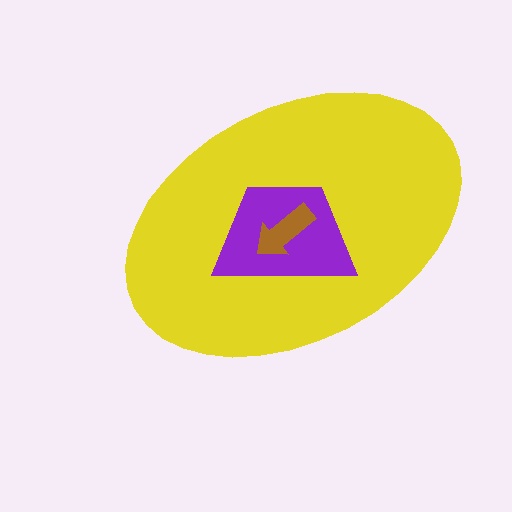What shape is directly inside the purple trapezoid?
The brown arrow.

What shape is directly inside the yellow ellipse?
The purple trapezoid.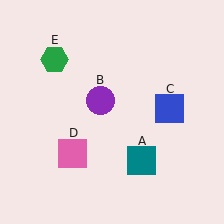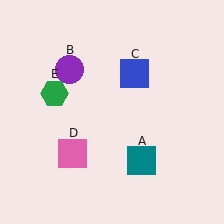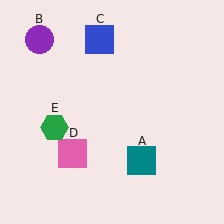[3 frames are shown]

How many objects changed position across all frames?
3 objects changed position: purple circle (object B), blue square (object C), green hexagon (object E).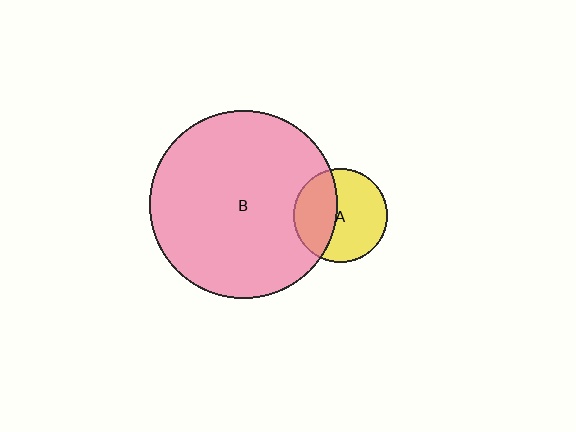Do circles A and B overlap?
Yes.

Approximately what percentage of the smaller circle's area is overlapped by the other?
Approximately 40%.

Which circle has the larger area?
Circle B (pink).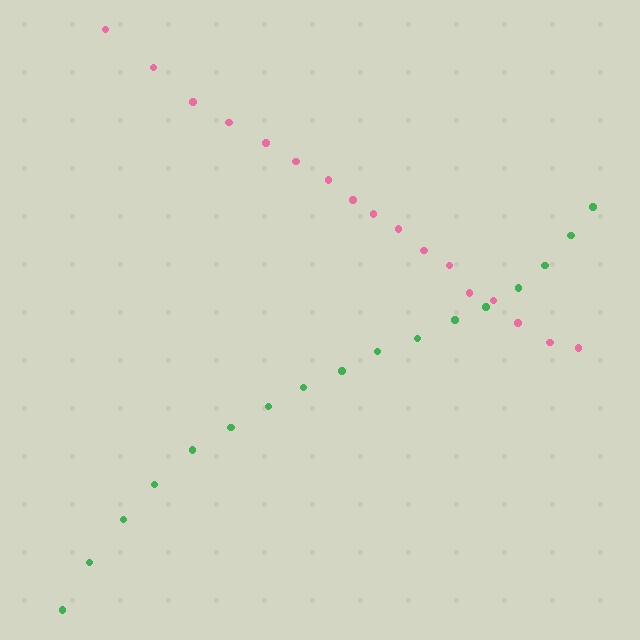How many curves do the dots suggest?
There are 2 distinct paths.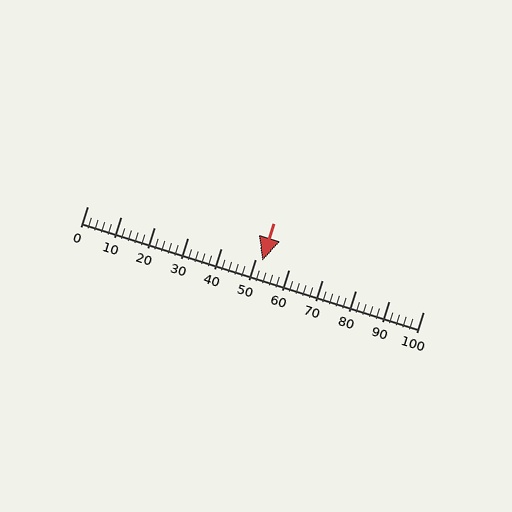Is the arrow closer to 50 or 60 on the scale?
The arrow is closer to 50.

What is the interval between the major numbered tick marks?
The major tick marks are spaced 10 units apart.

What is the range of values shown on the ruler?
The ruler shows values from 0 to 100.